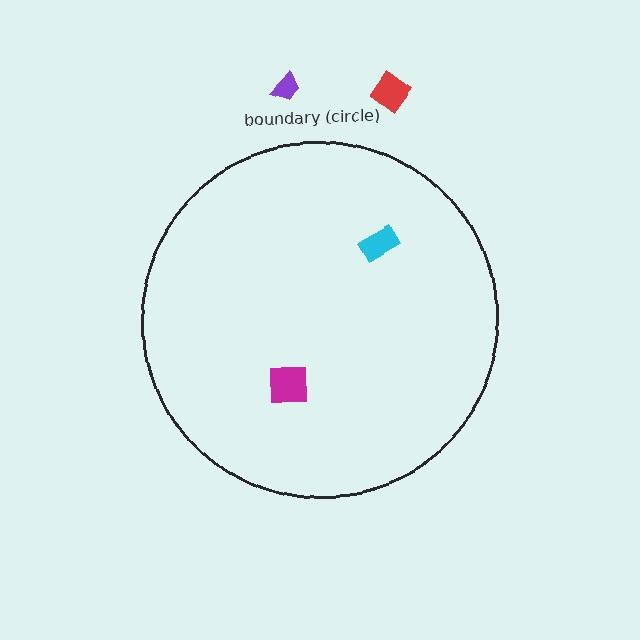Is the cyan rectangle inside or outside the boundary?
Inside.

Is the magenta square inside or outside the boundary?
Inside.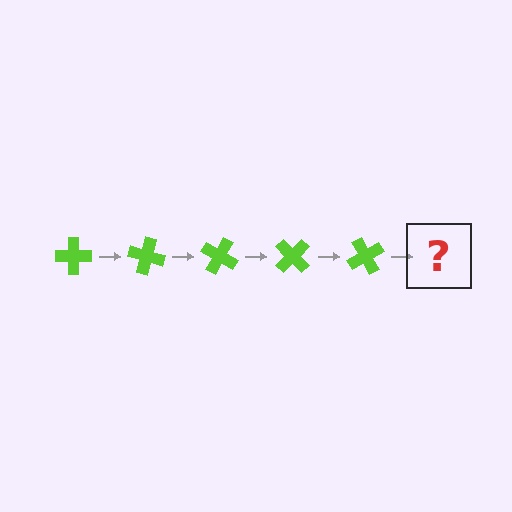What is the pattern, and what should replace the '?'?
The pattern is that the cross rotates 15 degrees each step. The '?' should be a lime cross rotated 75 degrees.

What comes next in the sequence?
The next element should be a lime cross rotated 75 degrees.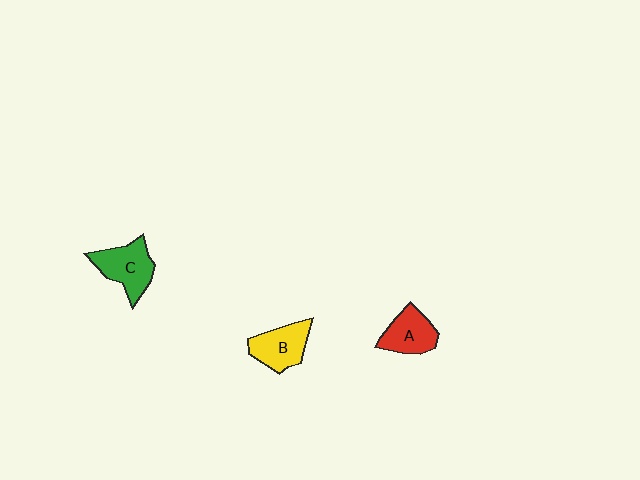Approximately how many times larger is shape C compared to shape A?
Approximately 1.2 times.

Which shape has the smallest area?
Shape A (red).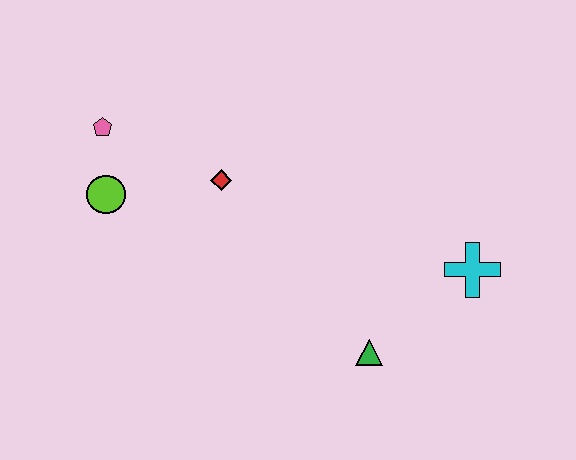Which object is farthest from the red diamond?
The cyan cross is farthest from the red diamond.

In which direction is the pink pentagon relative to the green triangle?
The pink pentagon is to the left of the green triangle.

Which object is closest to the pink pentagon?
The lime circle is closest to the pink pentagon.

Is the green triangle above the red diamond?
No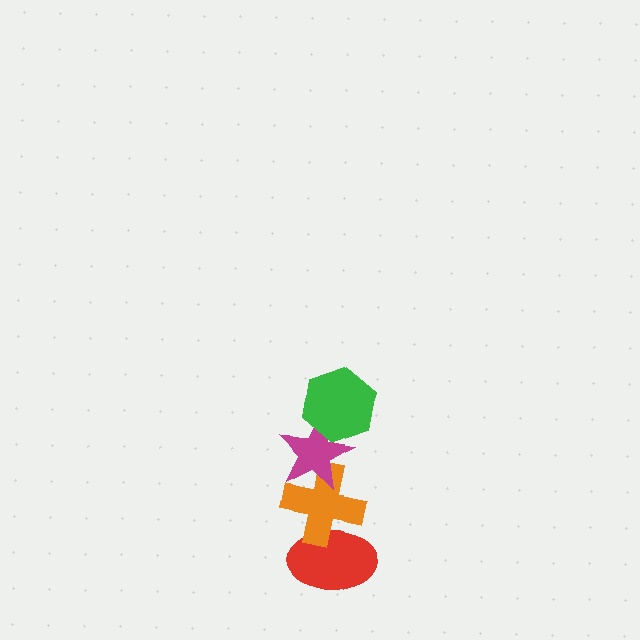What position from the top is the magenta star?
The magenta star is 2nd from the top.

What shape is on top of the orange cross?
The magenta star is on top of the orange cross.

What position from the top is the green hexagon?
The green hexagon is 1st from the top.